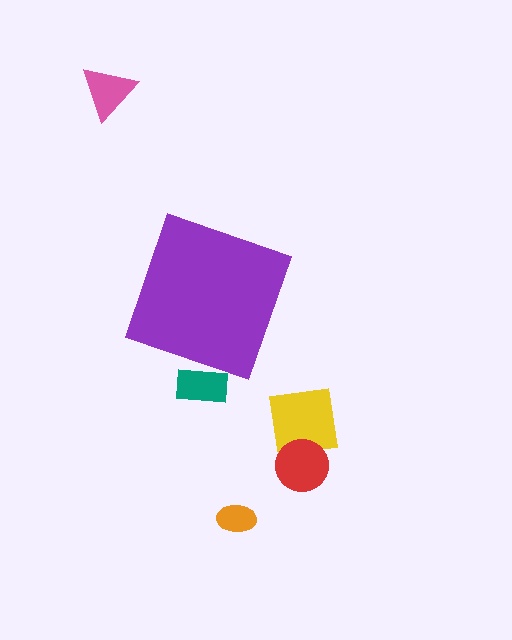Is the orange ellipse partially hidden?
No, the orange ellipse is fully visible.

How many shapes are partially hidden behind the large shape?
1 shape is partially hidden.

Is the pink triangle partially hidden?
No, the pink triangle is fully visible.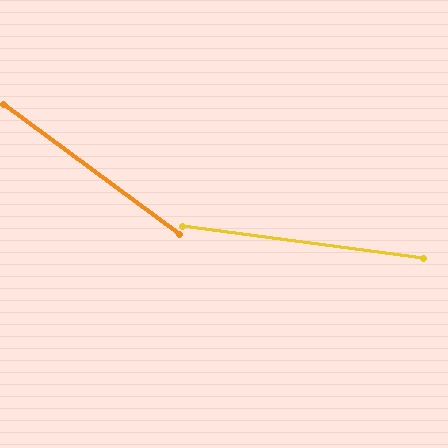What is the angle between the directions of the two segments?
Approximately 29 degrees.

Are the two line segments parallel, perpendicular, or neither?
Neither parallel nor perpendicular — they differ by about 29°.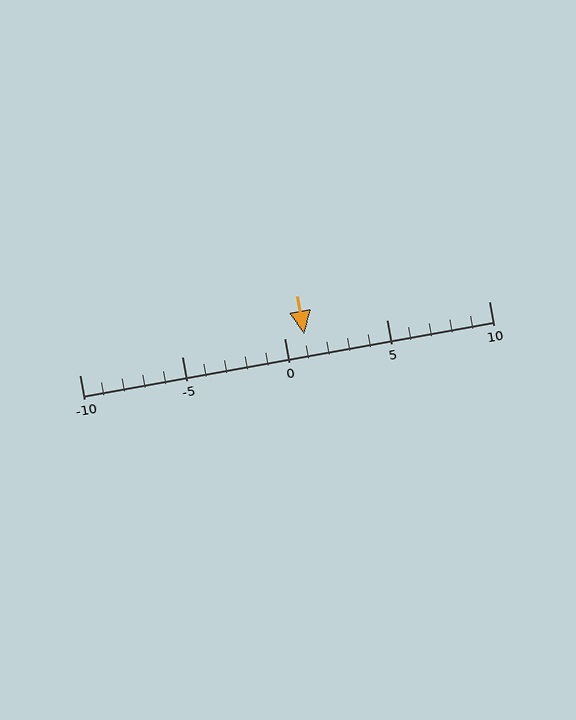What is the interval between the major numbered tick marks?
The major tick marks are spaced 5 units apart.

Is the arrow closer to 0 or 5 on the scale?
The arrow is closer to 0.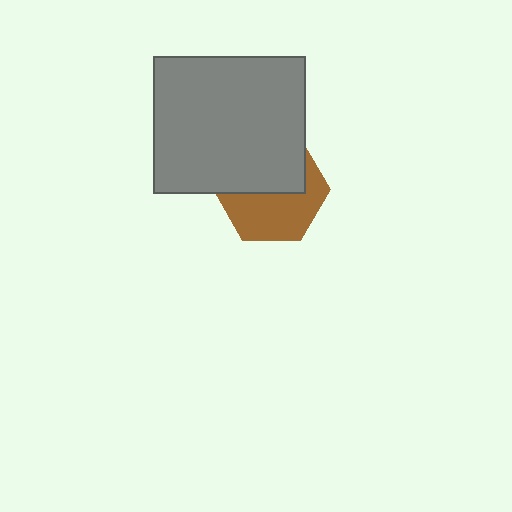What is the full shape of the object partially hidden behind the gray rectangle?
The partially hidden object is a brown hexagon.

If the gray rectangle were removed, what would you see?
You would see the complete brown hexagon.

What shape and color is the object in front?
The object in front is a gray rectangle.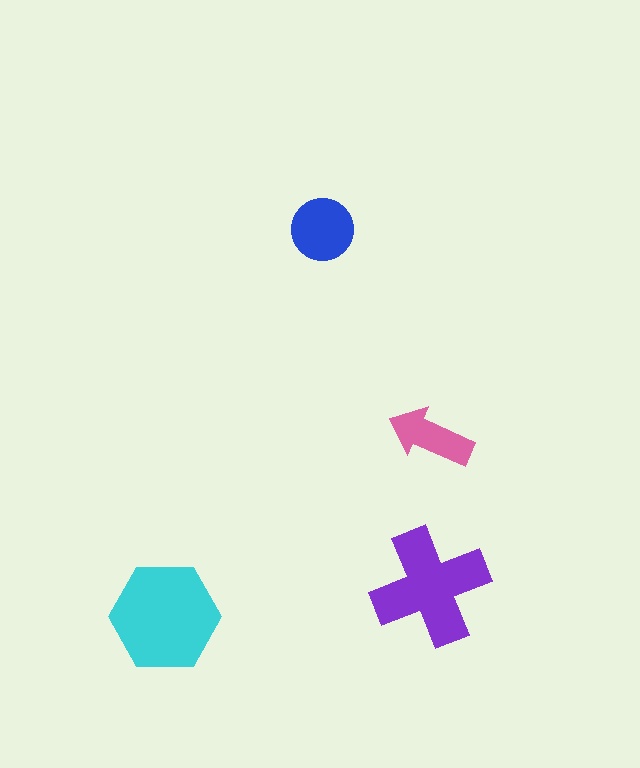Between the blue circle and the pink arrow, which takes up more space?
The blue circle.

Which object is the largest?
The cyan hexagon.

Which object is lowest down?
The cyan hexagon is bottommost.